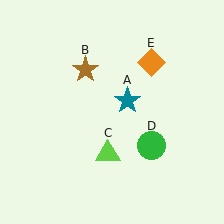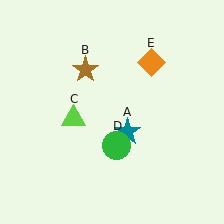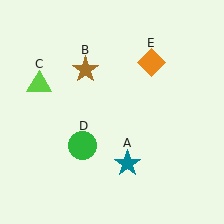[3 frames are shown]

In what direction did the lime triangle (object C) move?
The lime triangle (object C) moved up and to the left.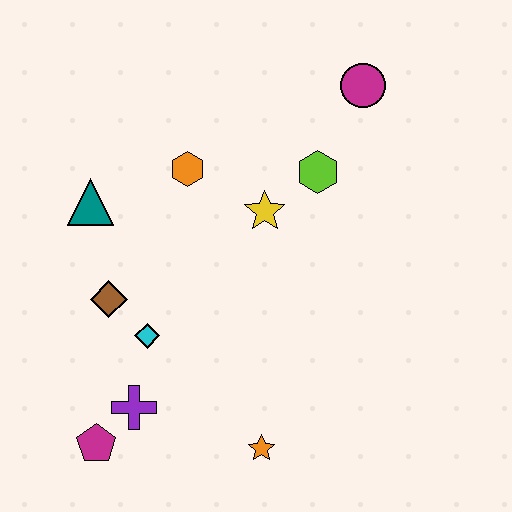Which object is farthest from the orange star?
The magenta circle is farthest from the orange star.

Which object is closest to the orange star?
The purple cross is closest to the orange star.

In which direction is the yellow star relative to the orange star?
The yellow star is above the orange star.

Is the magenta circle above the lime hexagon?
Yes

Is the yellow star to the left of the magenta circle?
Yes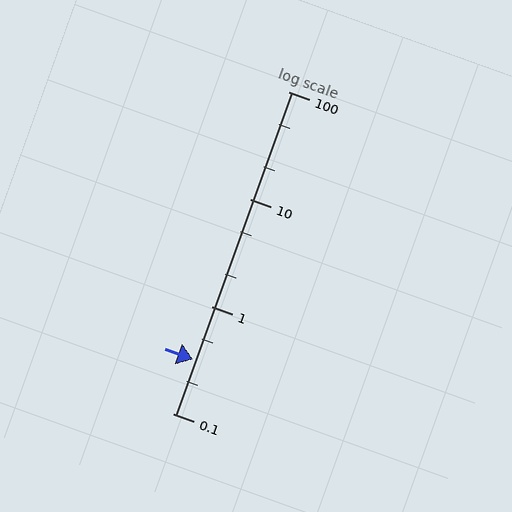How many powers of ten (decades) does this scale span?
The scale spans 3 decades, from 0.1 to 100.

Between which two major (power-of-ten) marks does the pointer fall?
The pointer is between 0.1 and 1.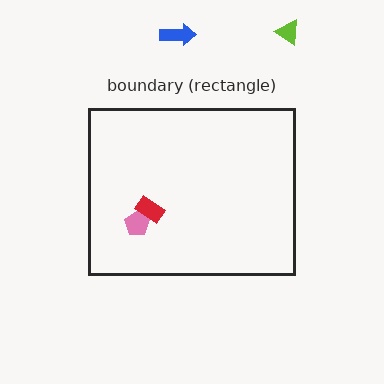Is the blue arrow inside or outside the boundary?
Outside.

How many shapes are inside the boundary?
2 inside, 2 outside.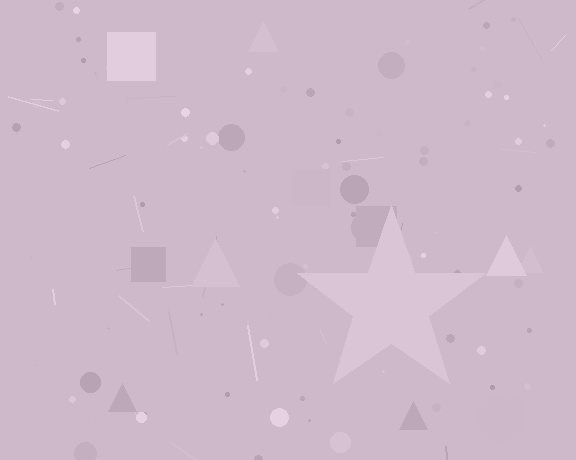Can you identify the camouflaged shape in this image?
The camouflaged shape is a star.